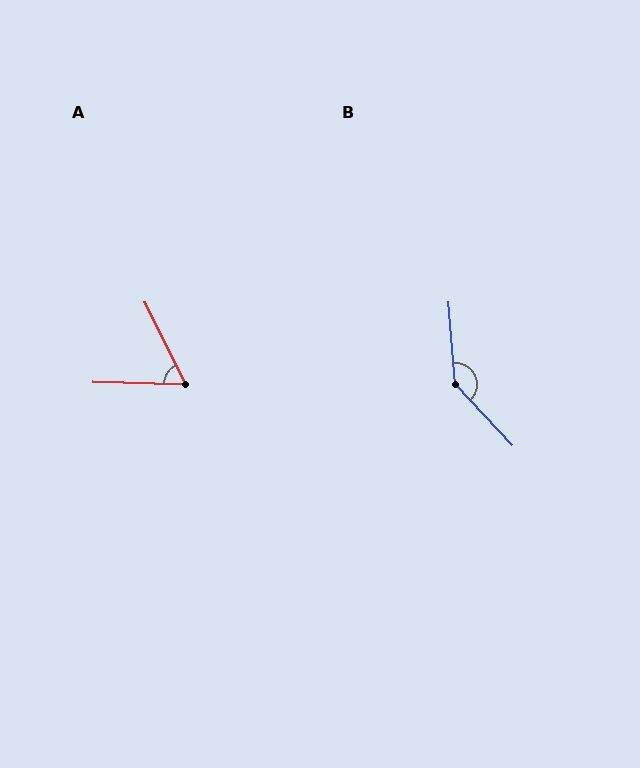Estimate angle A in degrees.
Approximately 62 degrees.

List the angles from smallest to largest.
A (62°), B (142°).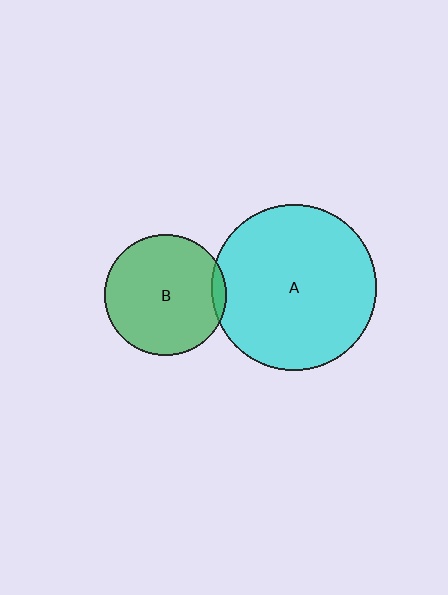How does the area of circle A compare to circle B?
Approximately 1.9 times.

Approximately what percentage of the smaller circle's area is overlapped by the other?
Approximately 5%.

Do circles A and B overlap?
Yes.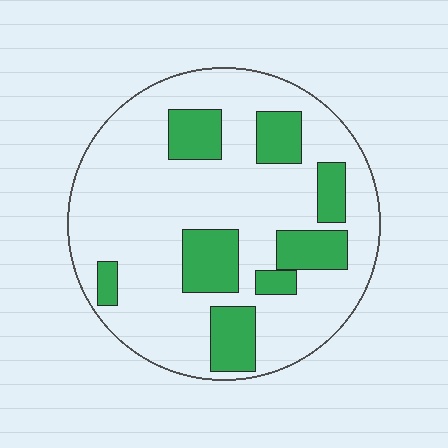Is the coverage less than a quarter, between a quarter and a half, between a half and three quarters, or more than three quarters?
Less than a quarter.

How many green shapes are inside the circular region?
8.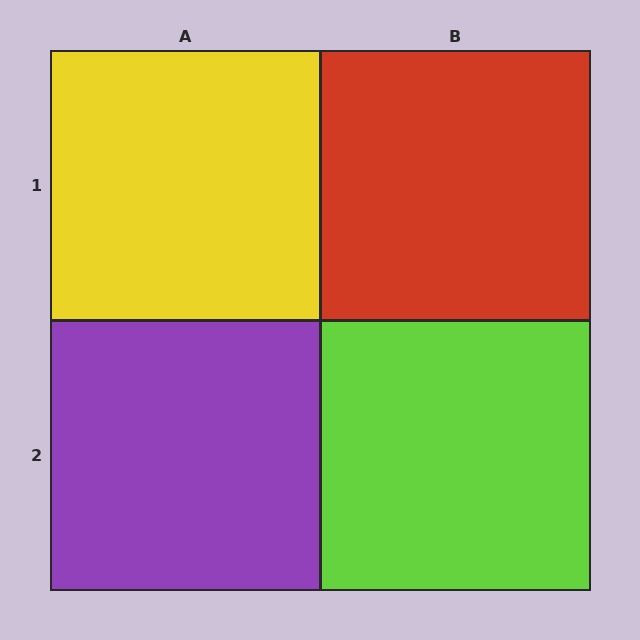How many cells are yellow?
1 cell is yellow.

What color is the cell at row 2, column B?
Lime.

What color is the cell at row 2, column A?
Purple.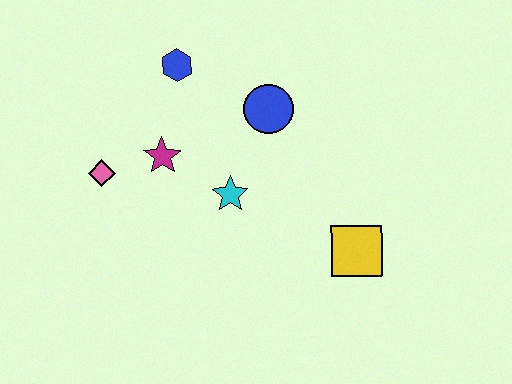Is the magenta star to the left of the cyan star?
Yes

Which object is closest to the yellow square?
The cyan star is closest to the yellow square.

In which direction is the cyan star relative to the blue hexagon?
The cyan star is below the blue hexagon.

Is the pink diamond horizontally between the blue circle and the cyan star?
No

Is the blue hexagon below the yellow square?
No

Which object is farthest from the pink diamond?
The yellow square is farthest from the pink diamond.